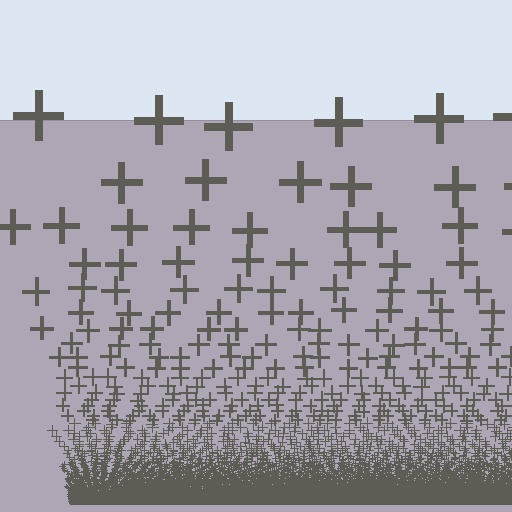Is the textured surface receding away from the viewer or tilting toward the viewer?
The surface appears to tilt toward the viewer. Texture elements get larger and sparser toward the top.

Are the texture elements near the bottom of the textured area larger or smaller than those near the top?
Smaller. The gradient is inverted — elements near the bottom are smaller and denser.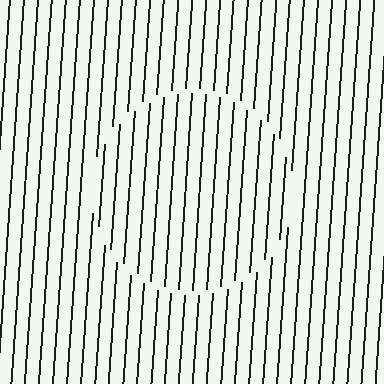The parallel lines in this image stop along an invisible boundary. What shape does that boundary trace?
An illusory circle. The interior of the shape contains the same grating, shifted by half a period — the contour is defined by the phase discontinuity where line-ends from the inner and outer gratings abut.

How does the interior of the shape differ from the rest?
The interior of the shape contains the same grating, shifted by half a period — the contour is defined by the phase discontinuity where line-ends from the inner and outer gratings abut.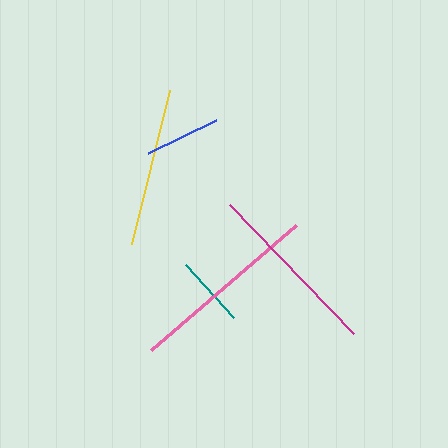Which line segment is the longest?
The pink line is the longest at approximately 192 pixels.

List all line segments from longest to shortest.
From longest to shortest: pink, magenta, yellow, blue, teal.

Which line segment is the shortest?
The teal line is the shortest at approximately 72 pixels.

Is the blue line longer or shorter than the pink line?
The pink line is longer than the blue line.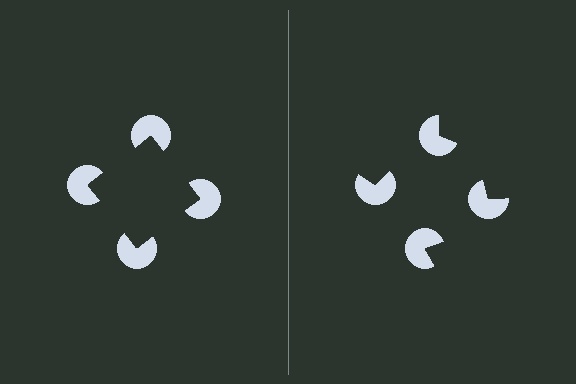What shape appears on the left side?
An illusory square.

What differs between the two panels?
The pac-man discs are positioned identically on both sides; only the wedge orientations differ. On the left they align to a square; on the right they are misaligned.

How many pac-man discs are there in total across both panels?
8 — 4 on each side.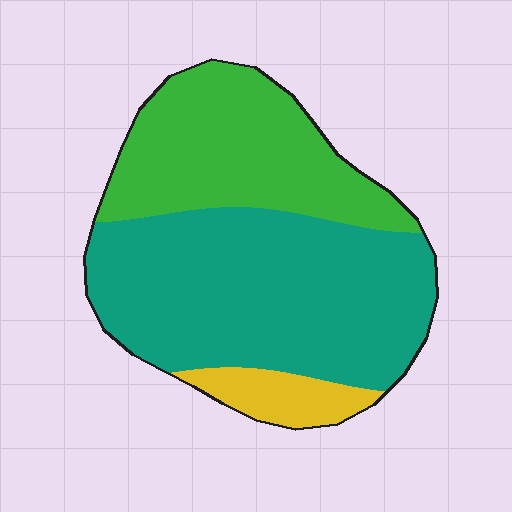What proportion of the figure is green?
Green takes up about one third (1/3) of the figure.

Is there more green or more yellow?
Green.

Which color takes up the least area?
Yellow, at roughly 10%.